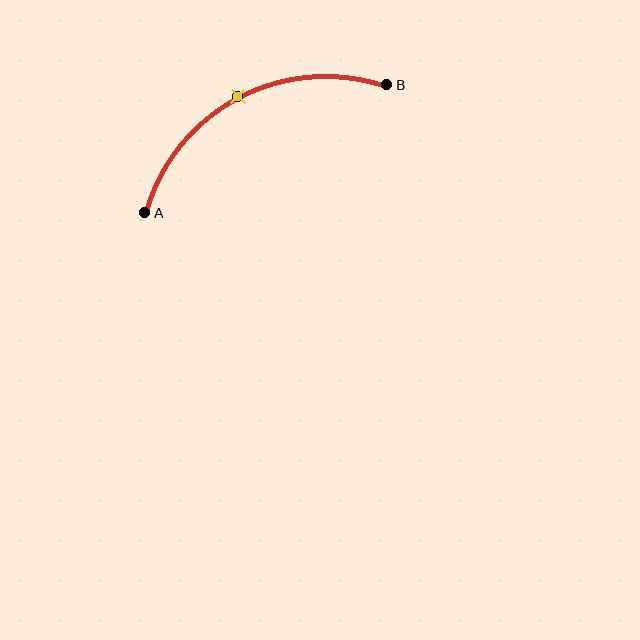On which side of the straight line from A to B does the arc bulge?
The arc bulges above the straight line connecting A and B.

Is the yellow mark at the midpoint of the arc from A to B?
Yes. The yellow mark lies on the arc at equal arc-length from both A and B — it is the arc midpoint.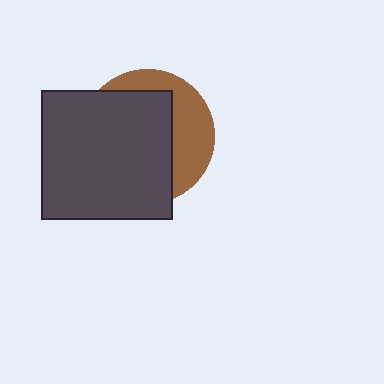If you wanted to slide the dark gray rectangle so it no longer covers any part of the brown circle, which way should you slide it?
Slide it left — that is the most direct way to separate the two shapes.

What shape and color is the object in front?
The object in front is a dark gray rectangle.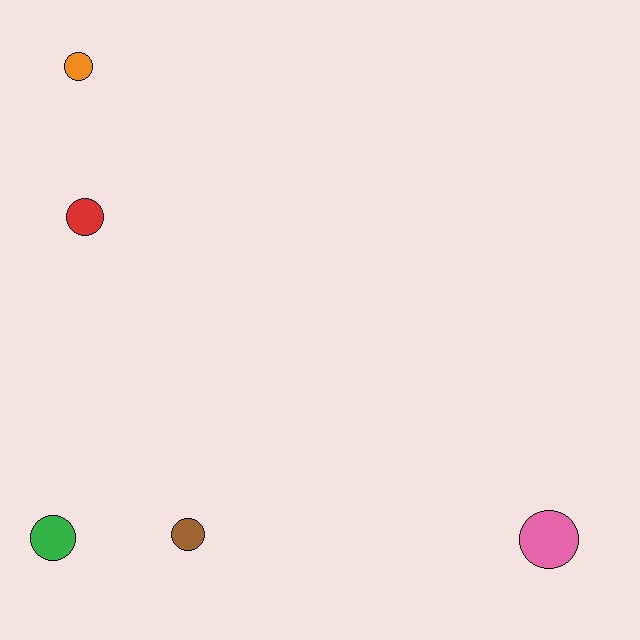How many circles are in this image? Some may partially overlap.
There are 5 circles.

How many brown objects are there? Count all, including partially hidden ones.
There is 1 brown object.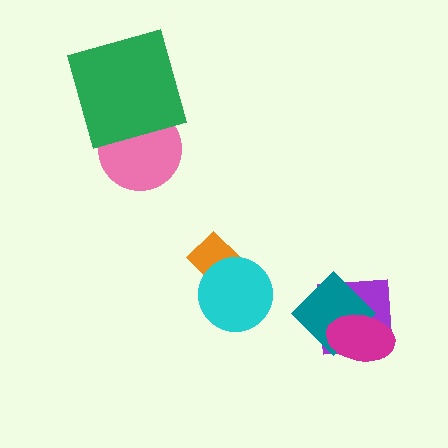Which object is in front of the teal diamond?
The magenta ellipse is in front of the teal diamond.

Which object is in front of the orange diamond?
The cyan circle is in front of the orange diamond.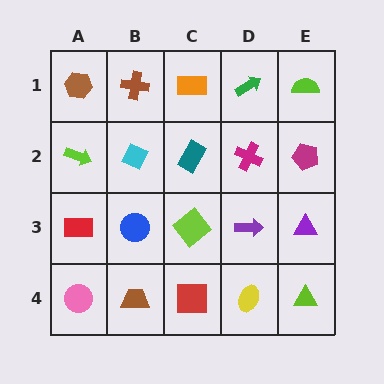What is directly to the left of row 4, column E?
A yellow ellipse.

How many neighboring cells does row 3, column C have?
4.